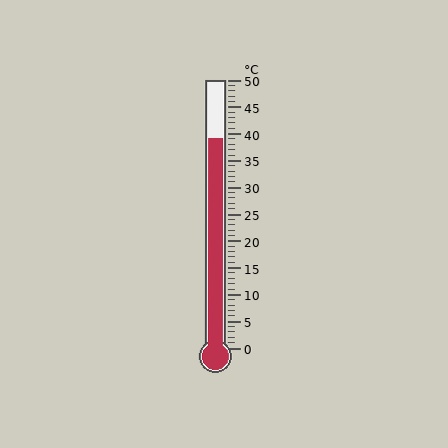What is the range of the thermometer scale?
The thermometer scale ranges from 0°C to 50°C.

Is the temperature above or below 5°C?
The temperature is above 5°C.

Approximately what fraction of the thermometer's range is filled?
The thermometer is filled to approximately 80% of its range.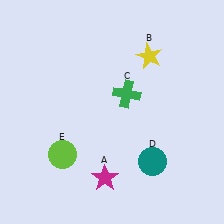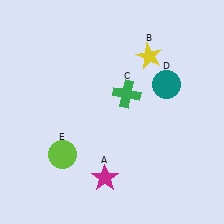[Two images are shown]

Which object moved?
The teal circle (D) moved up.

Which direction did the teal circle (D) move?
The teal circle (D) moved up.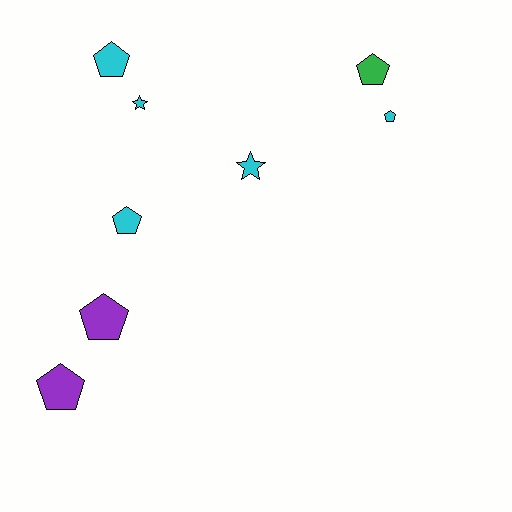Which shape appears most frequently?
Pentagon, with 6 objects.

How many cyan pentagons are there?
There are 3 cyan pentagons.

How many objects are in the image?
There are 8 objects.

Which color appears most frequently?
Cyan, with 5 objects.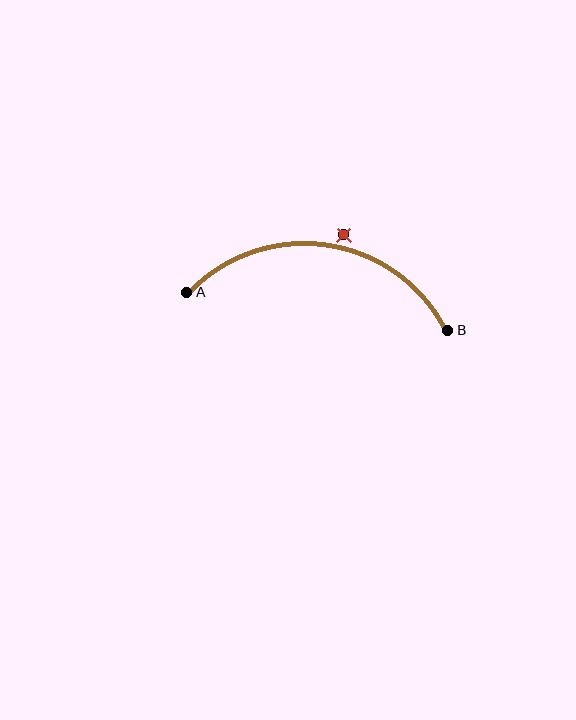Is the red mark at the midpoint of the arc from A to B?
No — the red mark does not lie on the arc at all. It sits slightly outside the curve.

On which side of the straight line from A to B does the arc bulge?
The arc bulges above the straight line connecting A and B.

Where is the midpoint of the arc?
The arc midpoint is the point on the curve farthest from the straight line joining A and B. It sits above that line.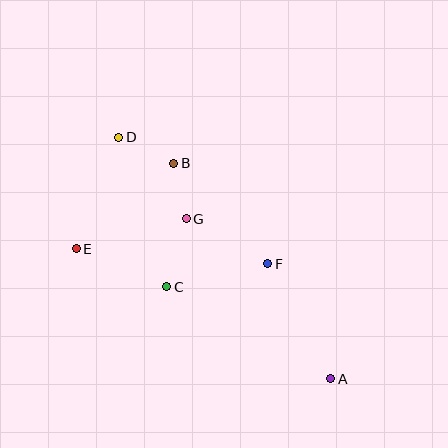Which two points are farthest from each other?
Points A and D are farthest from each other.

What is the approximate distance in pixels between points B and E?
The distance between B and E is approximately 130 pixels.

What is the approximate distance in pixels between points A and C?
The distance between A and C is approximately 188 pixels.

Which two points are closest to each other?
Points B and G are closest to each other.